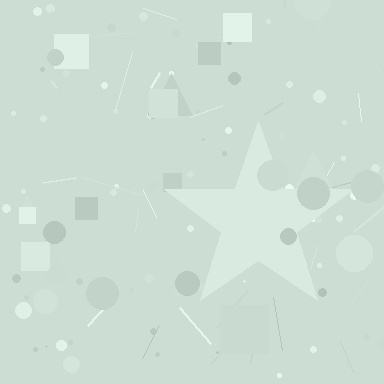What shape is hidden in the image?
A star is hidden in the image.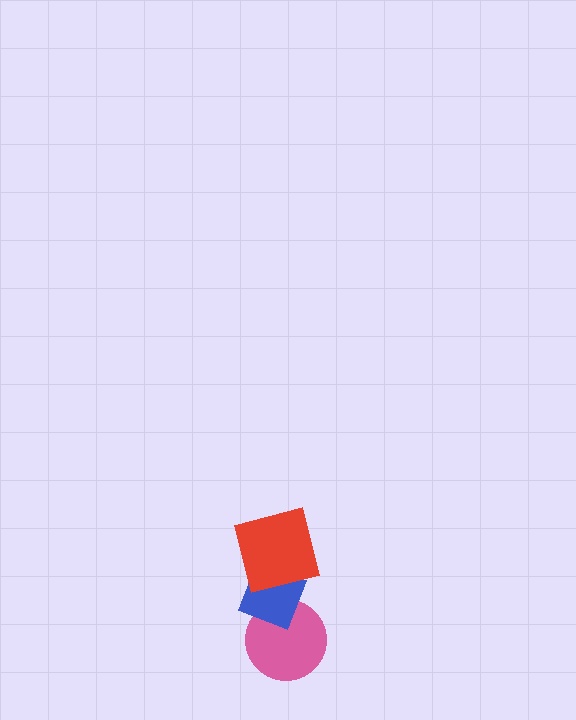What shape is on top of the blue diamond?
The red square is on top of the blue diamond.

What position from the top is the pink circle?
The pink circle is 3rd from the top.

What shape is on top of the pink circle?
The blue diamond is on top of the pink circle.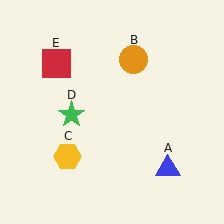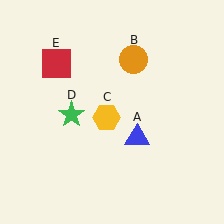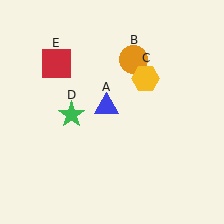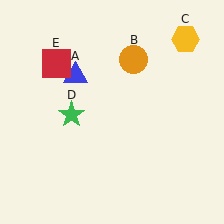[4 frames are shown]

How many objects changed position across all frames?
2 objects changed position: blue triangle (object A), yellow hexagon (object C).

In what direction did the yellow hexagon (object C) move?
The yellow hexagon (object C) moved up and to the right.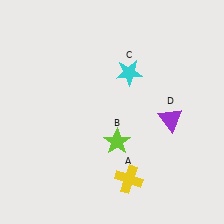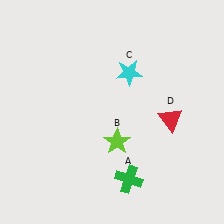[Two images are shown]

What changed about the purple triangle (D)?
In Image 1, D is purple. In Image 2, it changed to red.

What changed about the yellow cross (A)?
In Image 1, A is yellow. In Image 2, it changed to green.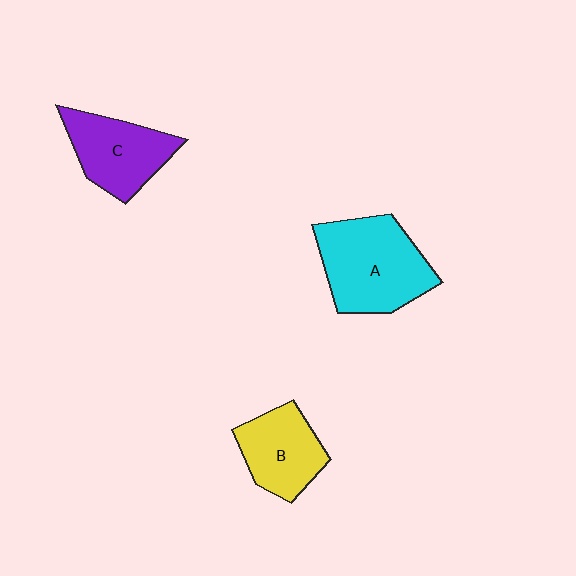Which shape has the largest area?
Shape A (cyan).